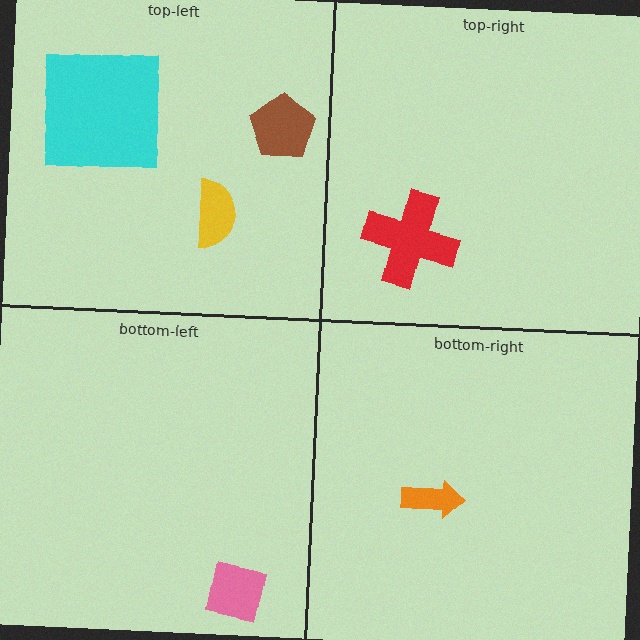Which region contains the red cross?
The top-right region.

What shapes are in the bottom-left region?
The pink square.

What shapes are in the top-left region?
The brown pentagon, the yellow semicircle, the cyan square.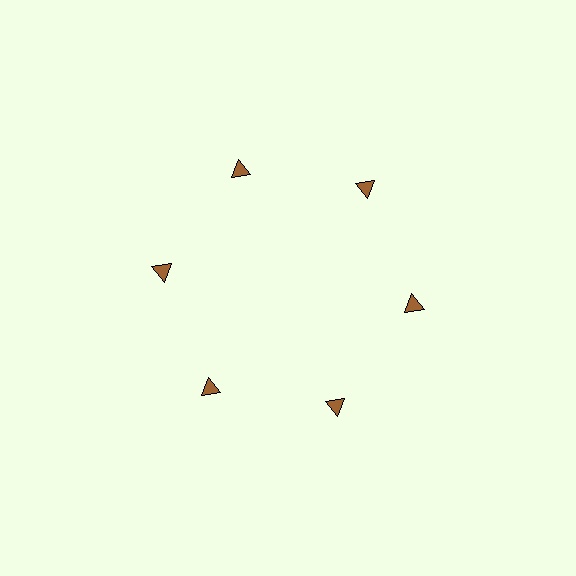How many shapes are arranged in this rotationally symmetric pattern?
There are 6 shapes, arranged in 6 groups of 1.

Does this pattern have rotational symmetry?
Yes, this pattern has 6-fold rotational symmetry. It looks the same after rotating 60 degrees around the center.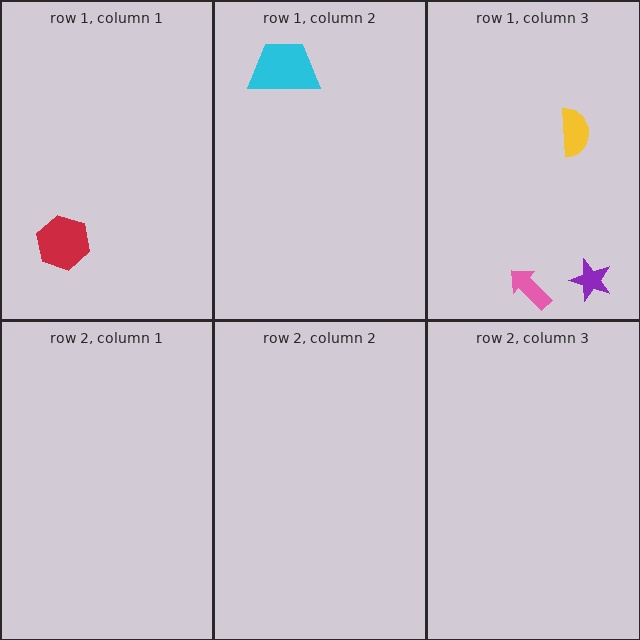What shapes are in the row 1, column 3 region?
The pink arrow, the purple star, the yellow semicircle.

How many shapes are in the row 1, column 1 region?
1.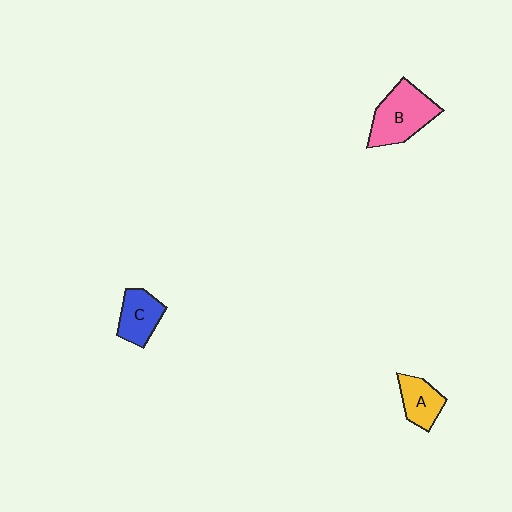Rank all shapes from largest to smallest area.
From largest to smallest: B (pink), C (blue), A (yellow).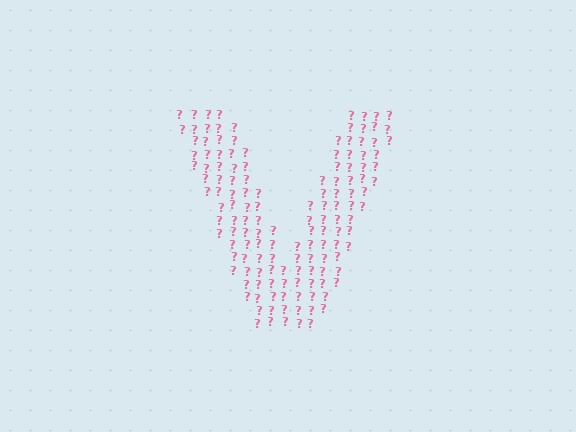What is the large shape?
The large shape is the letter V.